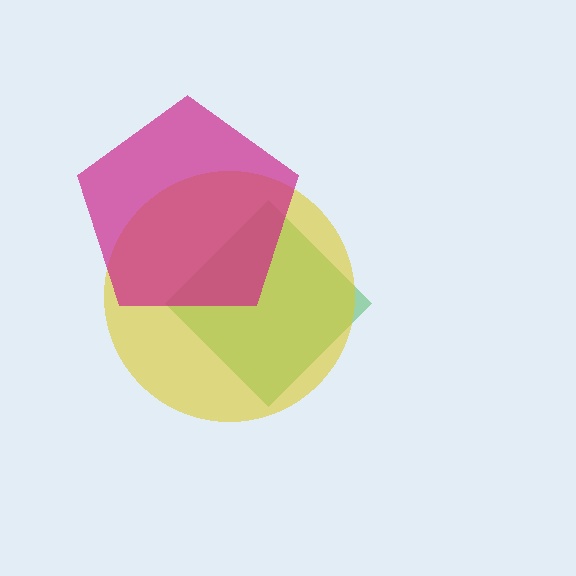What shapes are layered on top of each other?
The layered shapes are: a green diamond, a yellow circle, a magenta pentagon.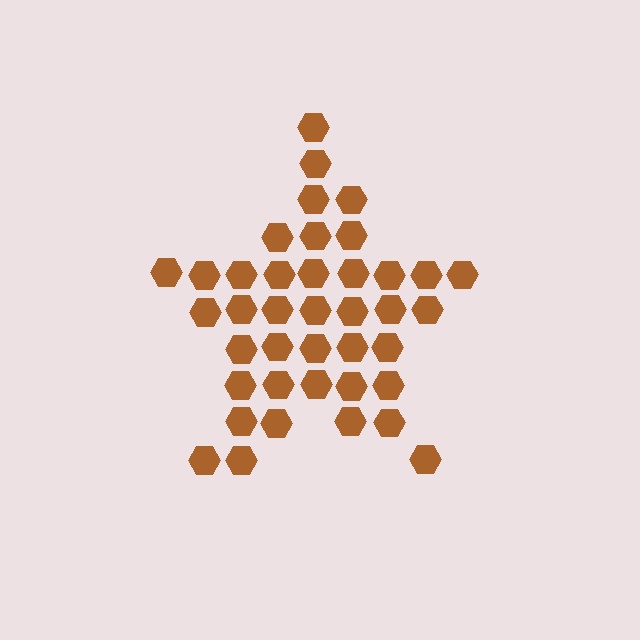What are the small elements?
The small elements are hexagons.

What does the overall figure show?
The overall figure shows a star.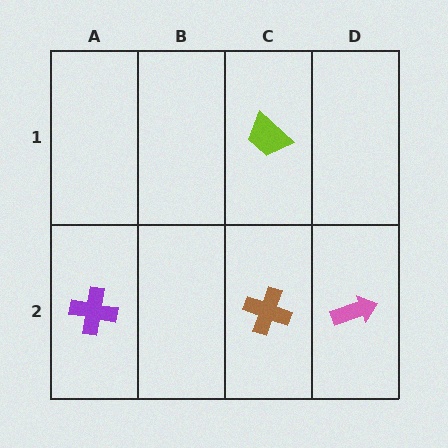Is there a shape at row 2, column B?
No, that cell is empty.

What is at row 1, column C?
A lime trapezoid.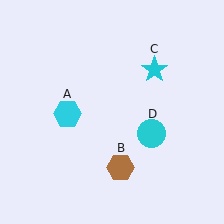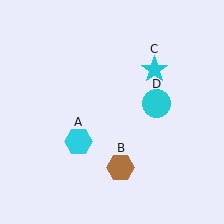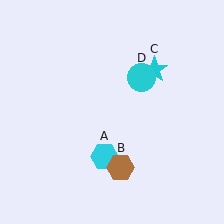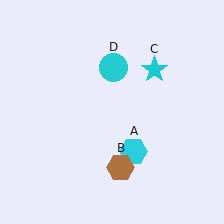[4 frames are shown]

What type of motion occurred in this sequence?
The cyan hexagon (object A), cyan circle (object D) rotated counterclockwise around the center of the scene.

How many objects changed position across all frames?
2 objects changed position: cyan hexagon (object A), cyan circle (object D).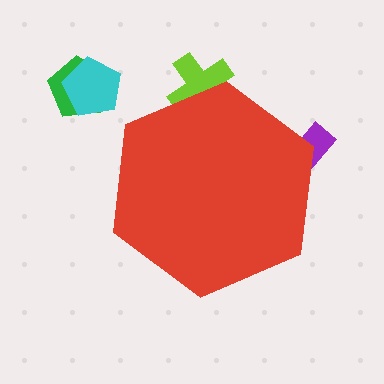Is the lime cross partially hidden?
Yes, the lime cross is partially hidden behind the red hexagon.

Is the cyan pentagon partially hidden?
No, the cyan pentagon is fully visible.